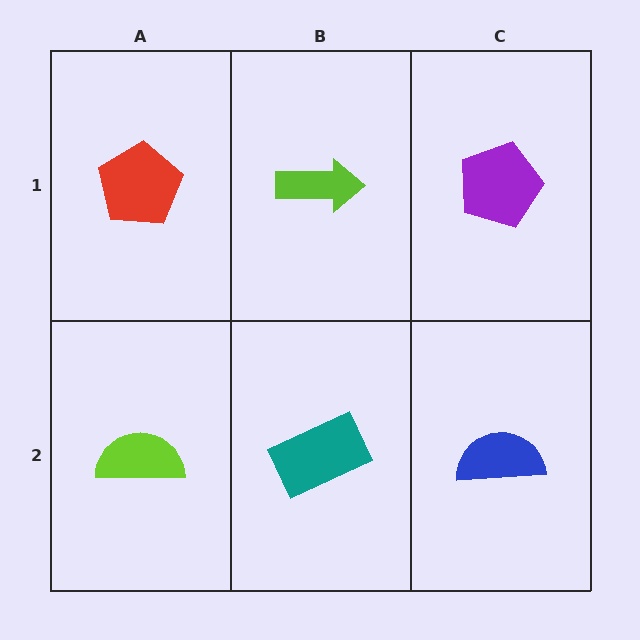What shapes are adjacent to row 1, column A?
A lime semicircle (row 2, column A), a lime arrow (row 1, column B).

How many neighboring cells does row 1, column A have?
2.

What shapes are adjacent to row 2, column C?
A purple pentagon (row 1, column C), a teal rectangle (row 2, column B).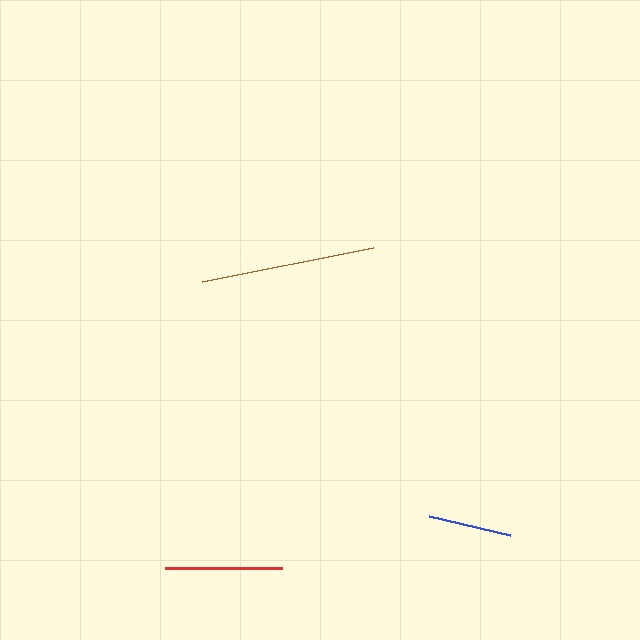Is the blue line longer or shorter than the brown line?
The brown line is longer than the blue line.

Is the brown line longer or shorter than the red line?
The brown line is longer than the red line.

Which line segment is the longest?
The brown line is the longest at approximately 174 pixels.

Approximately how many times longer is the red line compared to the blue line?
The red line is approximately 1.4 times the length of the blue line.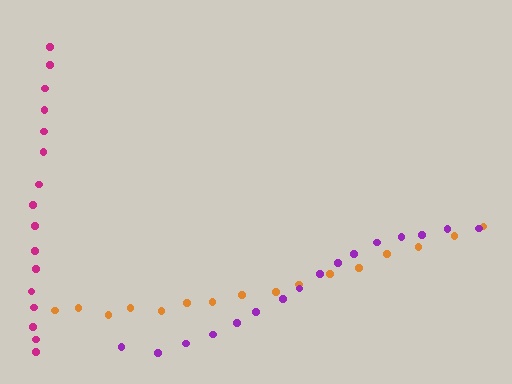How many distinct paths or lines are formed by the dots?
There are 3 distinct paths.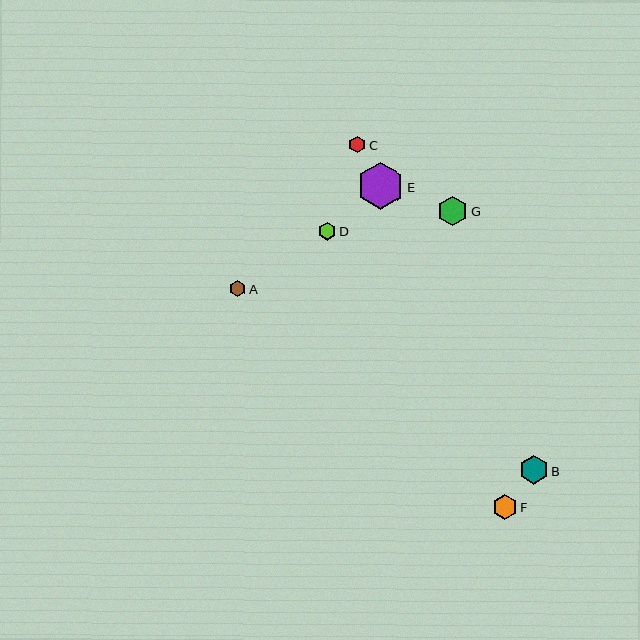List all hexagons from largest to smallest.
From largest to smallest: E, G, B, F, D, C, A.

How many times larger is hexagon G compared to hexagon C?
Hexagon G is approximately 1.8 times the size of hexagon C.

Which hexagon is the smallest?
Hexagon A is the smallest with a size of approximately 16 pixels.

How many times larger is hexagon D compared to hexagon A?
Hexagon D is approximately 1.1 times the size of hexagon A.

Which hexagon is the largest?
Hexagon E is the largest with a size of approximately 47 pixels.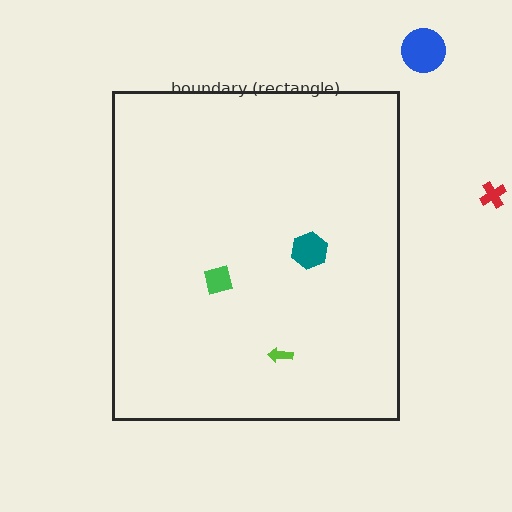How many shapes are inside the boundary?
3 inside, 2 outside.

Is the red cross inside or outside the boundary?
Outside.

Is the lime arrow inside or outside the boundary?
Inside.